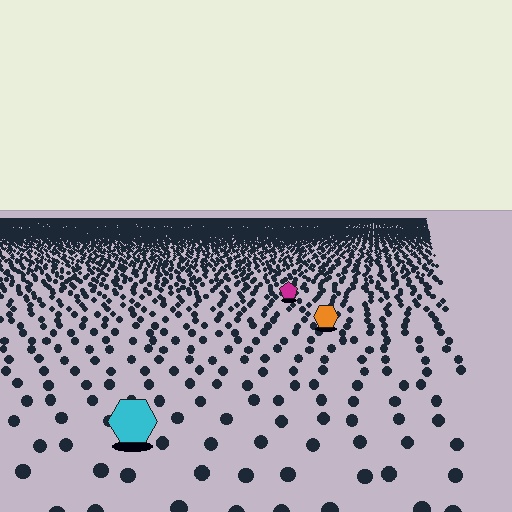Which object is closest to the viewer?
The cyan hexagon is closest. The texture marks near it are larger and more spread out.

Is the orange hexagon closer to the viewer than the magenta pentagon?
Yes. The orange hexagon is closer — you can tell from the texture gradient: the ground texture is coarser near it.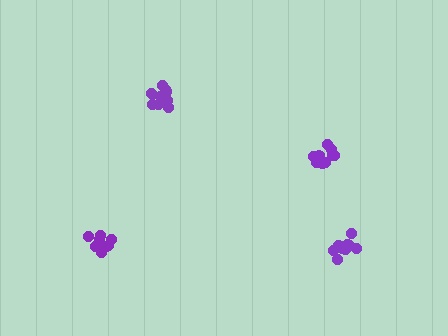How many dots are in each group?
Group 1: 11 dots, Group 2: 11 dots, Group 3: 12 dots, Group 4: 8 dots (42 total).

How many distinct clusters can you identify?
There are 4 distinct clusters.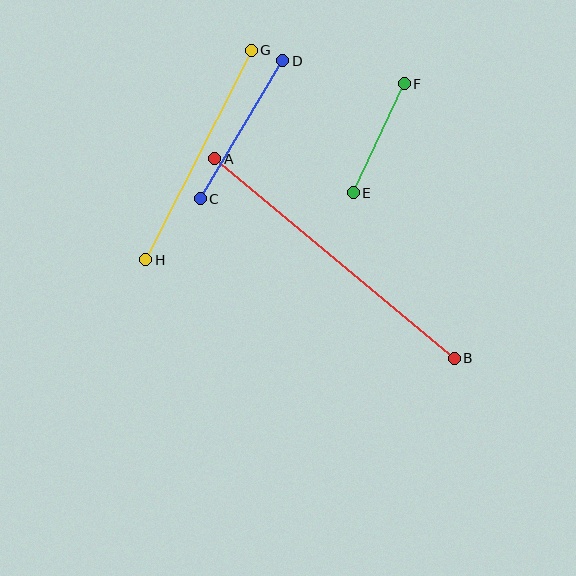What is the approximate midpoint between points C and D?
The midpoint is at approximately (242, 130) pixels.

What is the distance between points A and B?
The distance is approximately 312 pixels.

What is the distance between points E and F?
The distance is approximately 120 pixels.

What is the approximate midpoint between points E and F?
The midpoint is at approximately (379, 138) pixels.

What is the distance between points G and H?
The distance is approximately 235 pixels.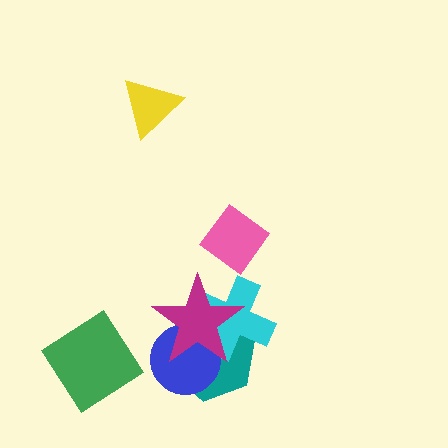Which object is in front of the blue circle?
The magenta star is in front of the blue circle.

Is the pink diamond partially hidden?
No, no other shape covers it.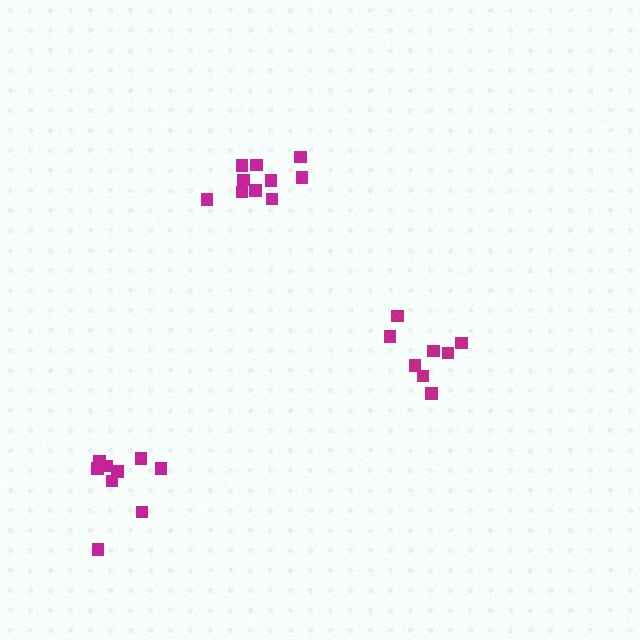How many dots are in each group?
Group 1: 10 dots, Group 2: 8 dots, Group 3: 9 dots (27 total).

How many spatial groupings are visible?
There are 3 spatial groupings.